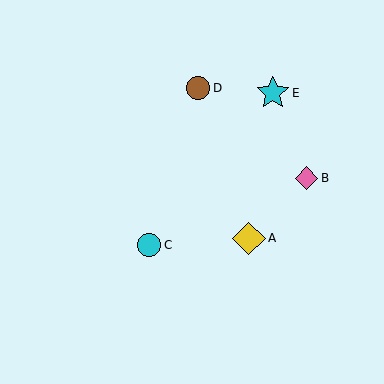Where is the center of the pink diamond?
The center of the pink diamond is at (306, 178).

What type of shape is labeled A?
Shape A is a yellow diamond.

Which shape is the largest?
The cyan star (labeled E) is the largest.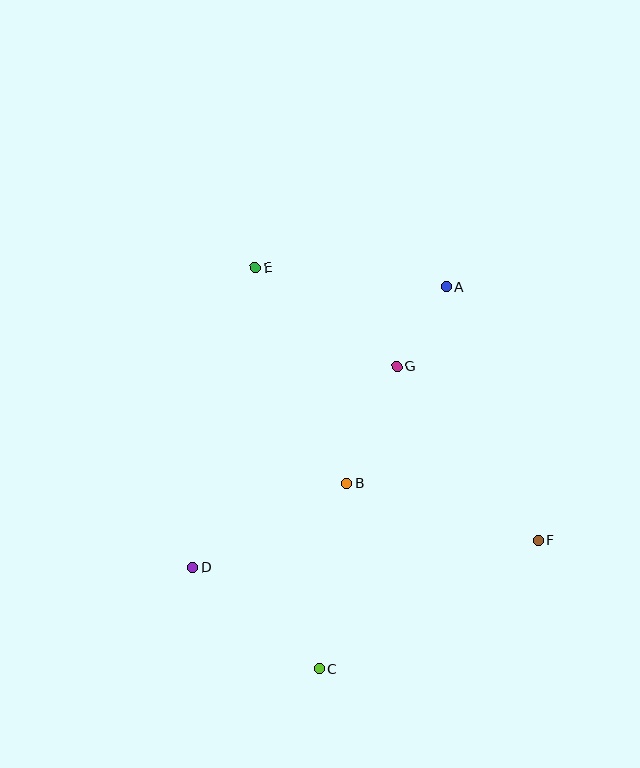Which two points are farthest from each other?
Points C and E are farthest from each other.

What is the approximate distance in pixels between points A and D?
The distance between A and D is approximately 378 pixels.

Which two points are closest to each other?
Points A and G are closest to each other.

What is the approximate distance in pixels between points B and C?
The distance between B and C is approximately 187 pixels.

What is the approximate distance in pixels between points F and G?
The distance between F and G is approximately 224 pixels.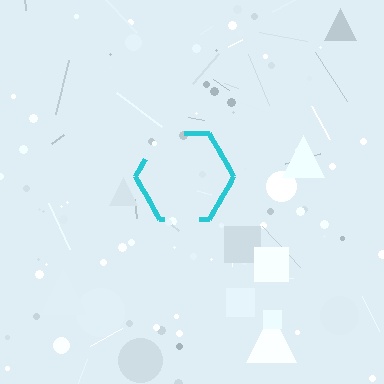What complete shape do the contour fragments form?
The contour fragments form a hexagon.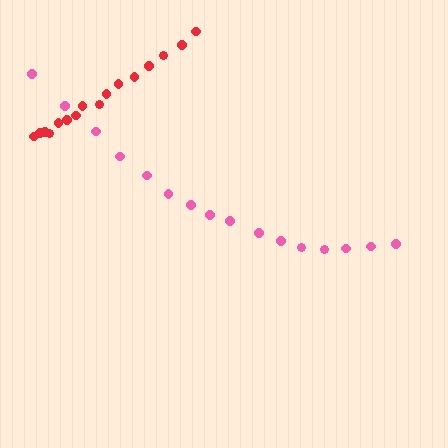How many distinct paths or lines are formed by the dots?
There are 2 distinct paths.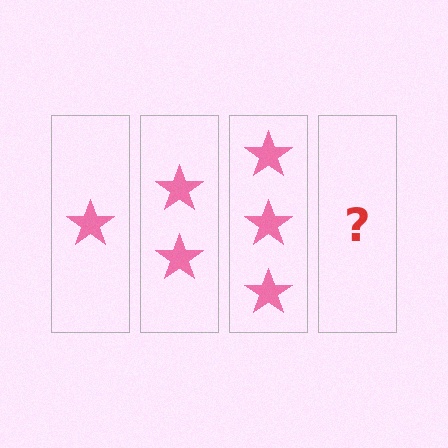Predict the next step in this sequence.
The next step is 4 stars.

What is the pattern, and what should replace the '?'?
The pattern is that each step adds one more star. The '?' should be 4 stars.